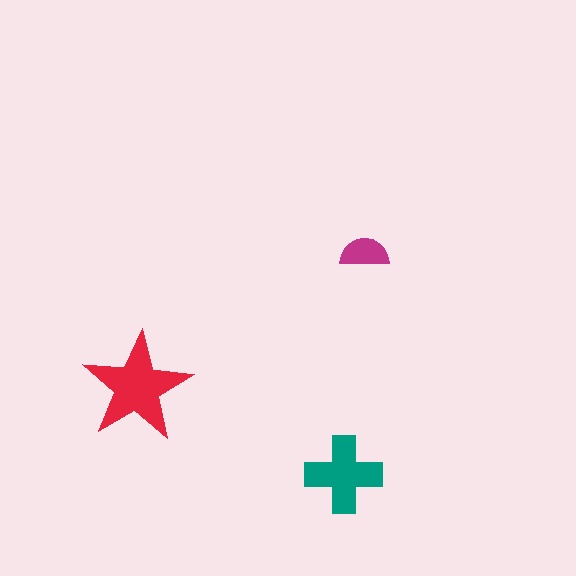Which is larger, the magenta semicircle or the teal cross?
The teal cross.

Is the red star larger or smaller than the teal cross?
Larger.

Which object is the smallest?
The magenta semicircle.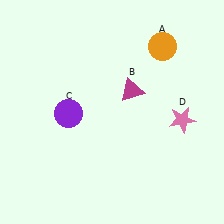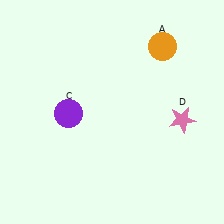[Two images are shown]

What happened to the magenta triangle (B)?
The magenta triangle (B) was removed in Image 2. It was in the top-right area of Image 1.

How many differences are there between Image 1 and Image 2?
There is 1 difference between the two images.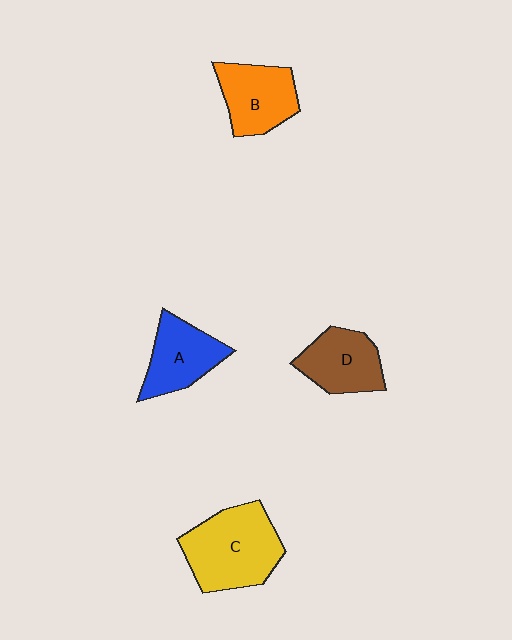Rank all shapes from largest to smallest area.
From largest to smallest: C (yellow), B (orange), A (blue), D (brown).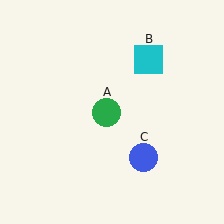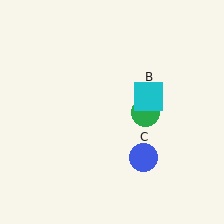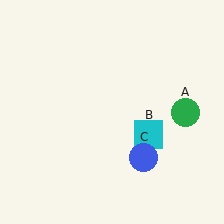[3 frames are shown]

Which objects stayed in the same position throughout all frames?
Blue circle (object C) remained stationary.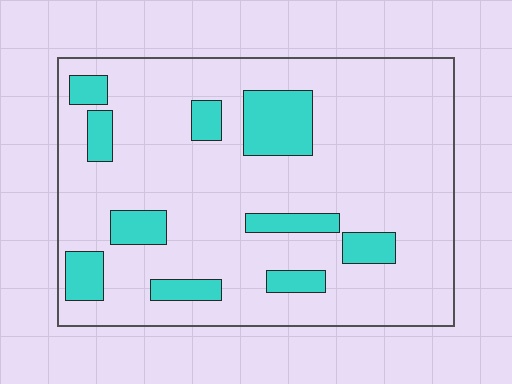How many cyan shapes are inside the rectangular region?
10.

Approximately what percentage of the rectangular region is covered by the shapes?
Approximately 20%.